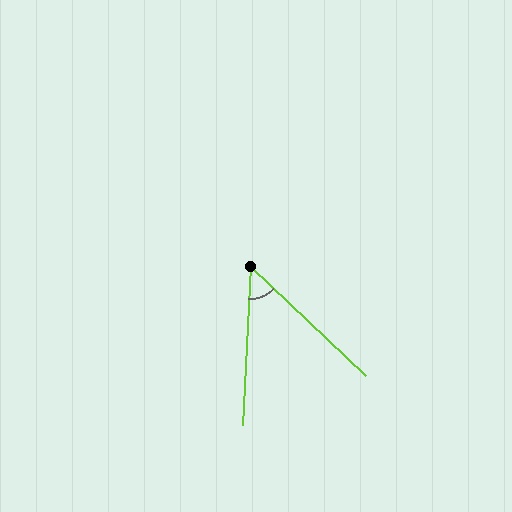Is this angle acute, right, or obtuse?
It is acute.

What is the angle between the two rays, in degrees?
Approximately 49 degrees.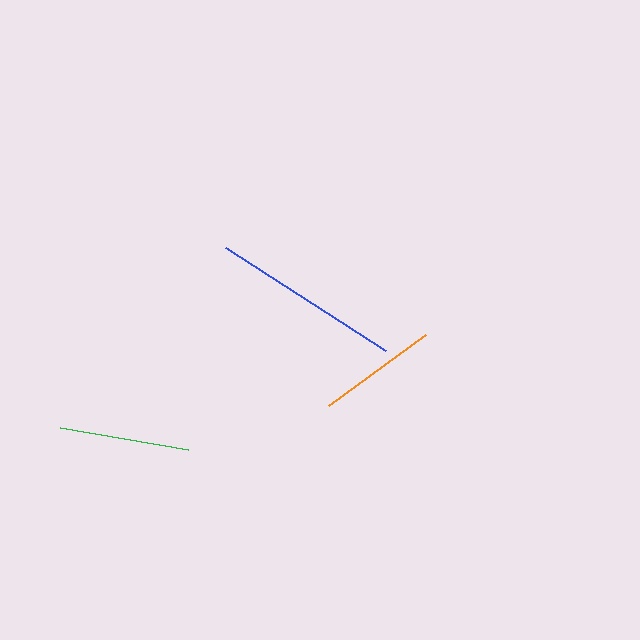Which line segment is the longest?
The blue line is the longest at approximately 190 pixels.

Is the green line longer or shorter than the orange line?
The green line is longer than the orange line.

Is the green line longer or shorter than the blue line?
The blue line is longer than the green line.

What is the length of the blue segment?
The blue segment is approximately 190 pixels long.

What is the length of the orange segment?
The orange segment is approximately 120 pixels long.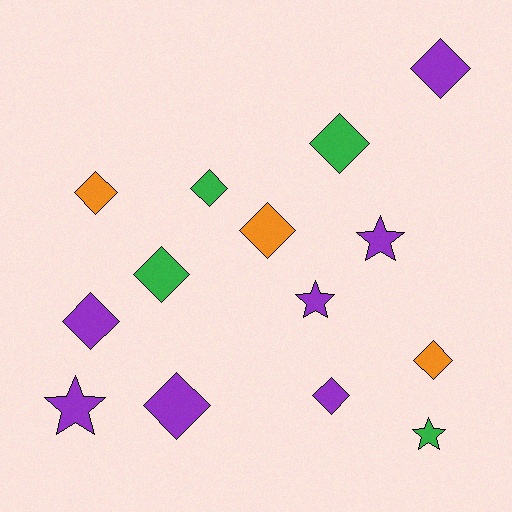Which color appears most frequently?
Purple, with 7 objects.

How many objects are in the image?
There are 14 objects.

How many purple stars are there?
There are 3 purple stars.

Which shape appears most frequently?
Diamond, with 10 objects.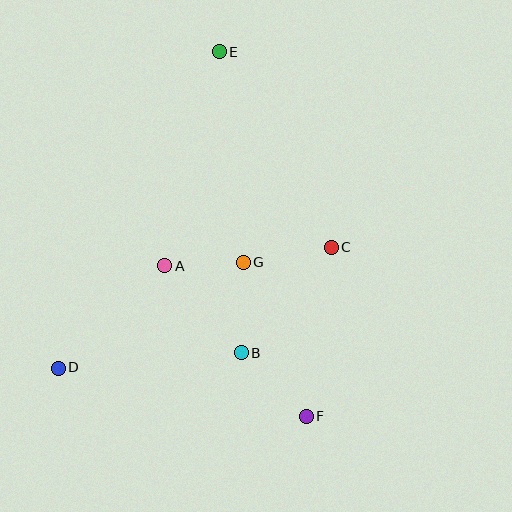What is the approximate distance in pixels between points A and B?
The distance between A and B is approximately 116 pixels.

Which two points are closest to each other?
Points A and G are closest to each other.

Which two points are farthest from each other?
Points E and F are farthest from each other.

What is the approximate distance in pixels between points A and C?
The distance between A and C is approximately 168 pixels.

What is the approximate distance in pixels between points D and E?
The distance between D and E is approximately 354 pixels.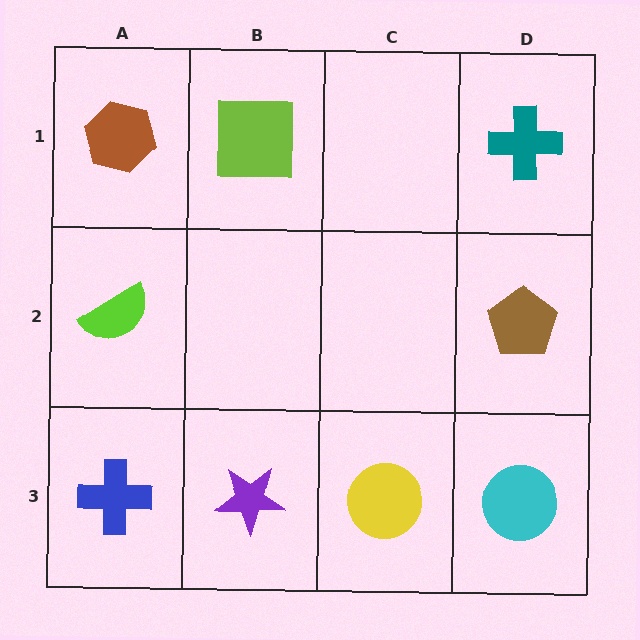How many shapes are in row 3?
4 shapes.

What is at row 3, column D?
A cyan circle.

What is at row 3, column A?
A blue cross.